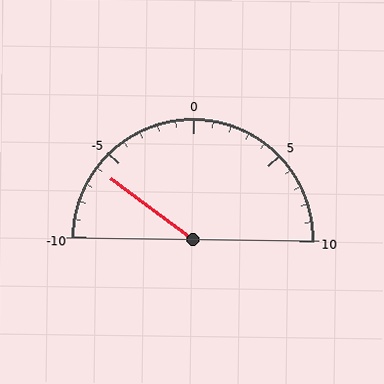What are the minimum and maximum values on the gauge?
The gauge ranges from -10 to 10.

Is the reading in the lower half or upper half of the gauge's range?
The reading is in the lower half of the range (-10 to 10).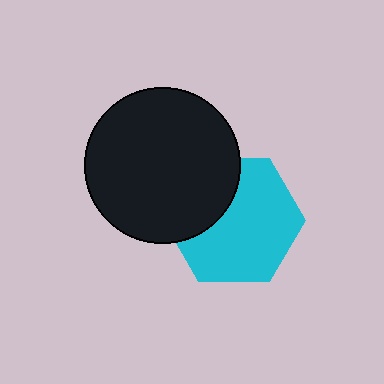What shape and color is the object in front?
The object in front is a black circle.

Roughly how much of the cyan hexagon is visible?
Most of it is visible (roughly 69%).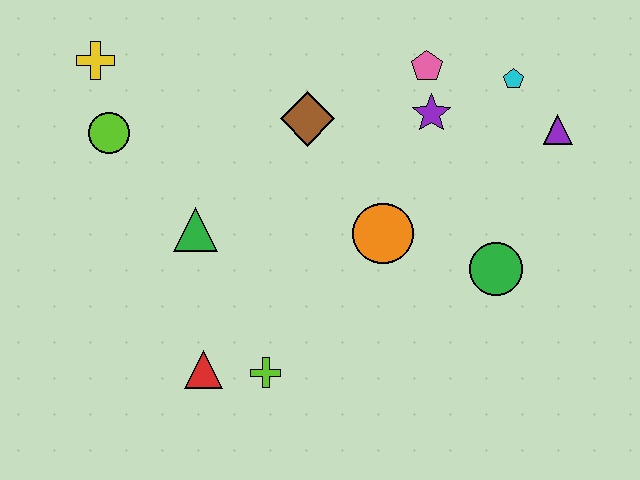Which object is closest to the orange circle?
The green circle is closest to the orange circle.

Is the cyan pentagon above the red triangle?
Yes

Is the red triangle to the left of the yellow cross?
No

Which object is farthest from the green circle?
The yellow cross is farthest from the green circle.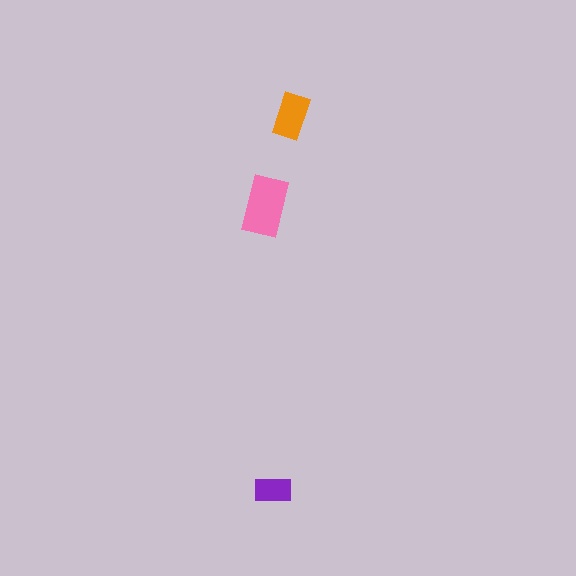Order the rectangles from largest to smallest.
the pink one, the orange one, the purple one.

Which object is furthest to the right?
The orange rectangle is rightmost.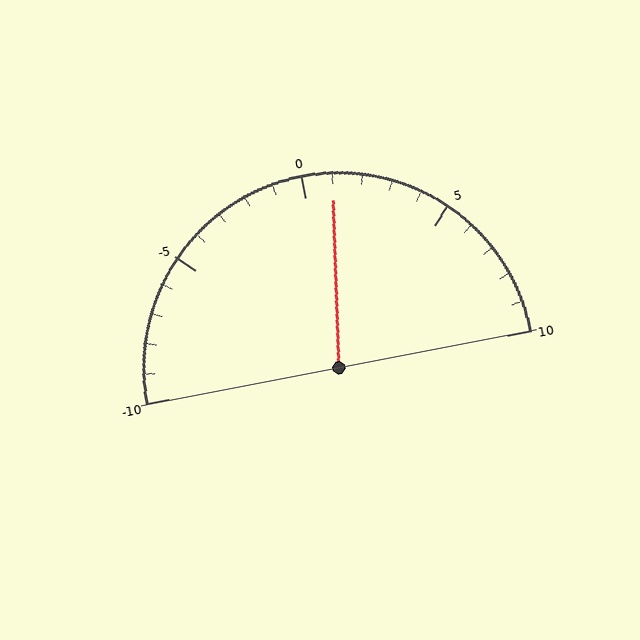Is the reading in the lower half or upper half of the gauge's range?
The reading is in the upper half of the range (-10 to 10).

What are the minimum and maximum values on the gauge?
The gauge ranges from -10 to 10.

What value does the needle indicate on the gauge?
The needle indicates approximately 1.